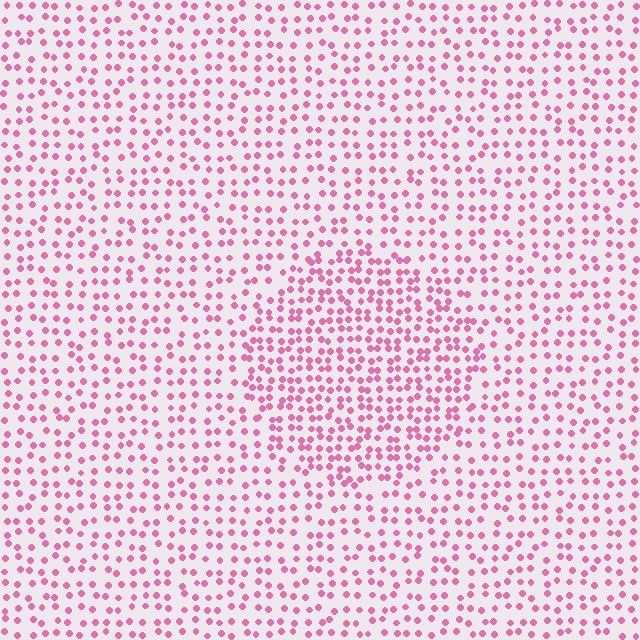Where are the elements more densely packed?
The elements are more densely packed inside the circle boundary.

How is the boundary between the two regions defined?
The boundary is defined by a change in element density (approximately 1.6x ratio). All elements are the same color, size, and shape.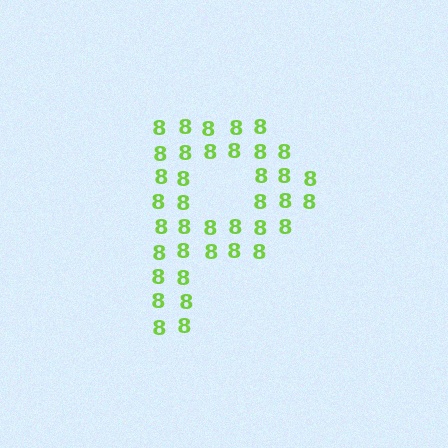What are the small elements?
The small elements are digit 8's.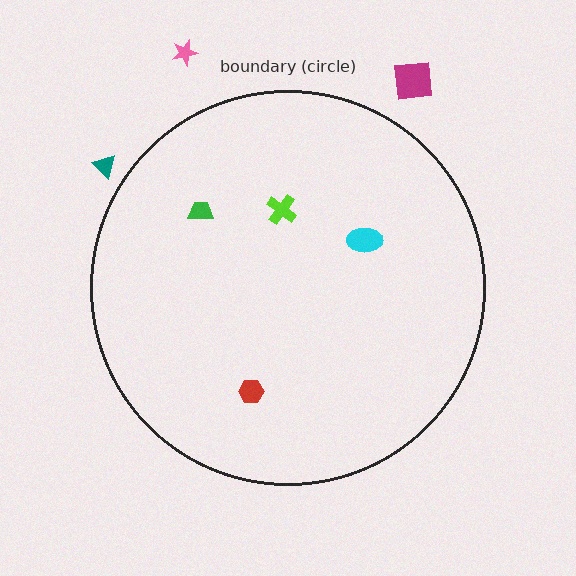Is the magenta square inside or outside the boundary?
Outside.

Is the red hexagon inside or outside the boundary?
Inside.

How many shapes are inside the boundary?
4 inside, 3 outside.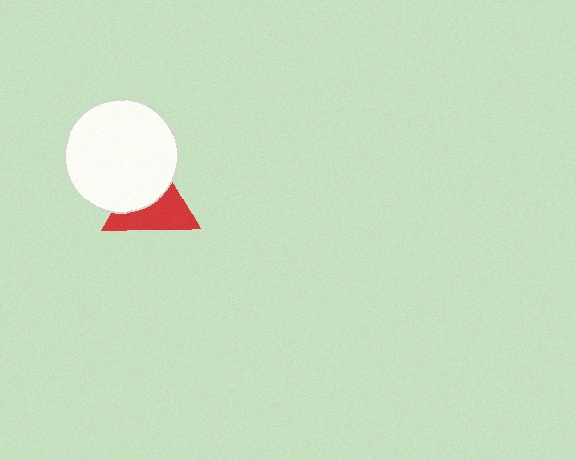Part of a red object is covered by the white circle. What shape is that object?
It is a triangle.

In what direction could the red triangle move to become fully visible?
The red triangle could move toward the lower-right. That would shift it out from behind the white circle entirely.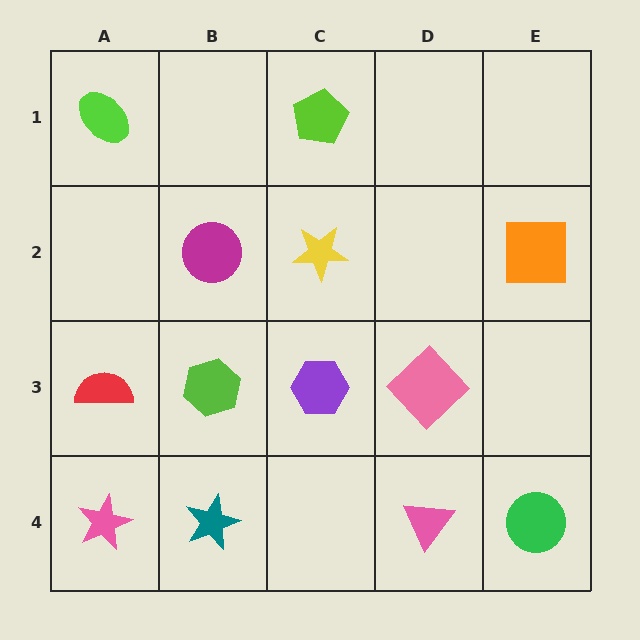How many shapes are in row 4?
4 shapes.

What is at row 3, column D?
A pink diamond.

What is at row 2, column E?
An orange square.